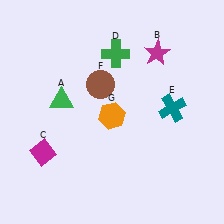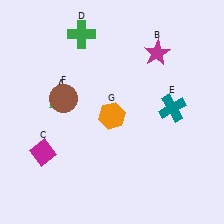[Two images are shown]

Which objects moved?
The objects that moved are: the green cross (D), the brown circle (F).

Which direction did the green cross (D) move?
The green cross (D) moved left.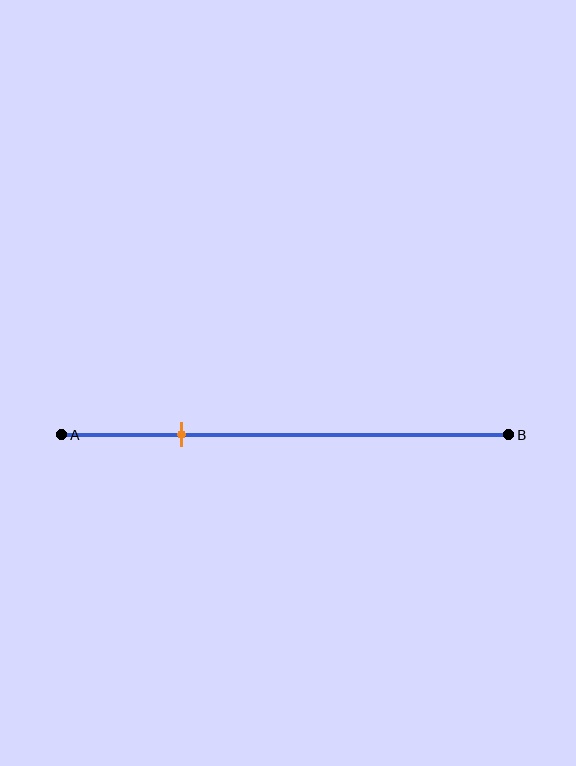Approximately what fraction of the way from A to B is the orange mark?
The orange mark is approximately 25% of the way from A to B.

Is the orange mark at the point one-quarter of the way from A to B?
Yes, the mark is approximately at the one-quarter point.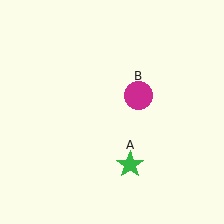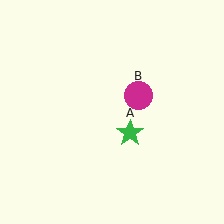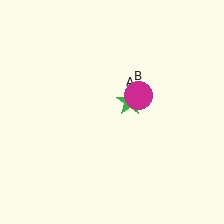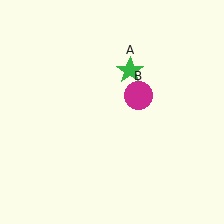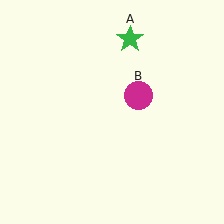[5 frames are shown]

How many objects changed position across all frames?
1 object changed position: green star (object A).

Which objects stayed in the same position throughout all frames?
Magenta circle (object B) remained stationary.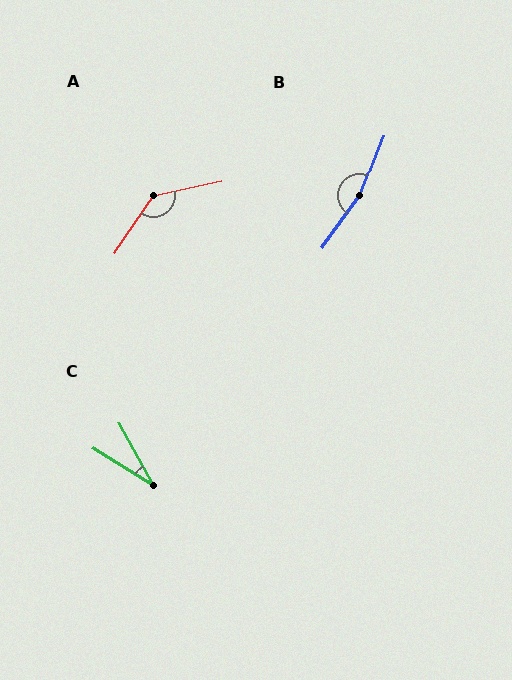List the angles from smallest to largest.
C (29°), A (136°), B (165°).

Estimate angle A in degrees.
Approximately 136 degrees.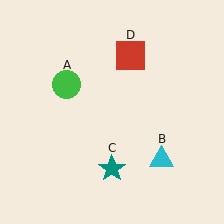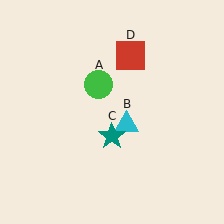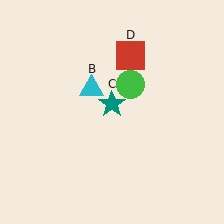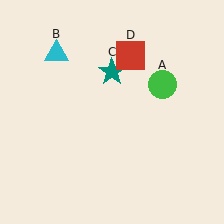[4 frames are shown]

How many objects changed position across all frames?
3 objects changed position: green circle (object A), cyan triangle (object B), teal star (object C).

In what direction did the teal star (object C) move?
The teal star (object C) moved up.